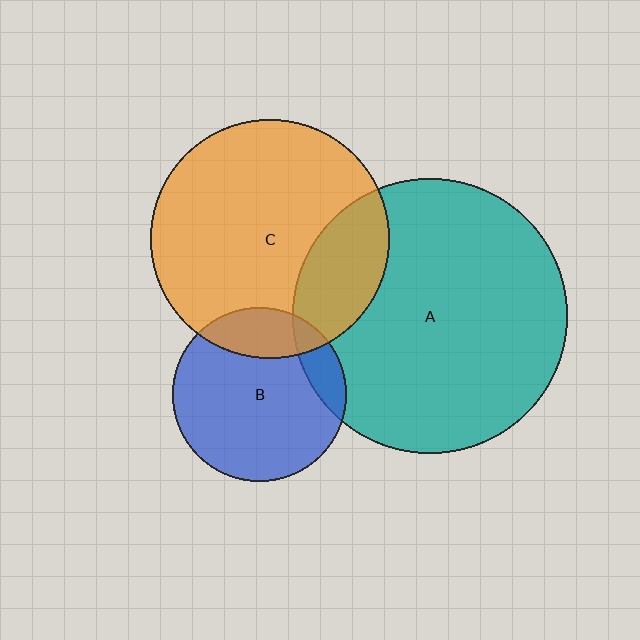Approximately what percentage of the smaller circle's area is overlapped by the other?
Approximately 20%.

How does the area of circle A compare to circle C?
Approximately 1.3 times.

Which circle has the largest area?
Circle A (teal).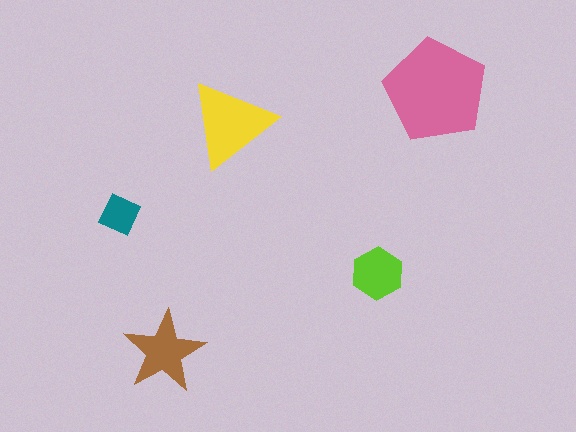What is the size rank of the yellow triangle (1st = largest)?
2nd.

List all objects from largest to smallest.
The pink pentagon, the yellow triangle, the brown star, the lime hexagon, the teal diamond.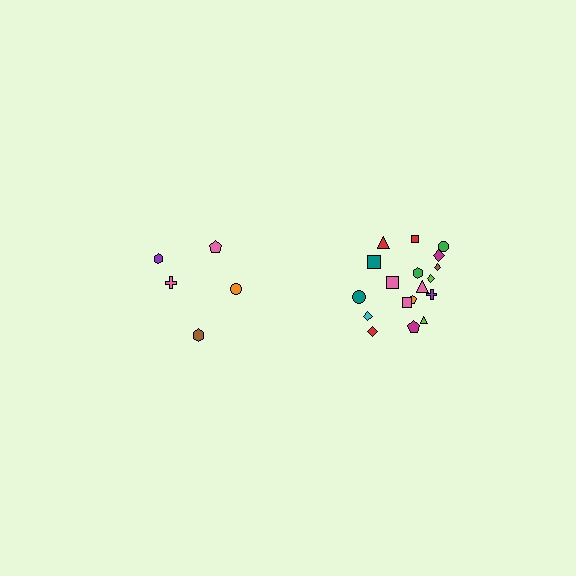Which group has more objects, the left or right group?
The right group.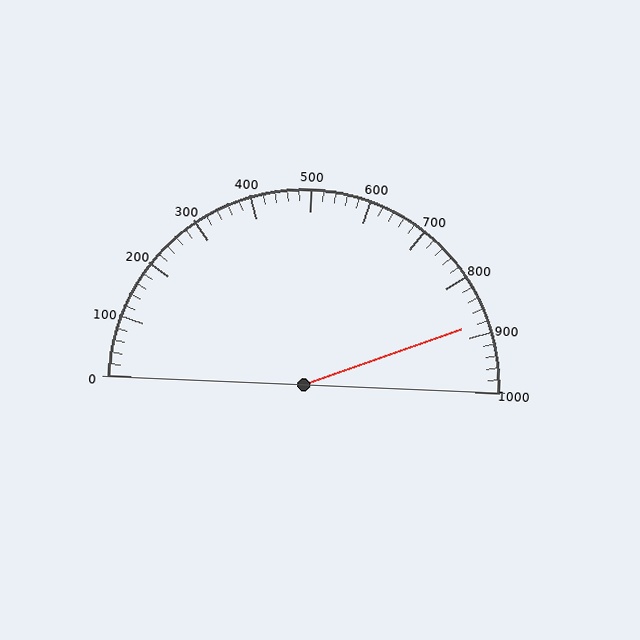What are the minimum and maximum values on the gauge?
The gauge ranges from 0 to 1000.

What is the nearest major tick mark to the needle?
The nearest major tick mark is 900.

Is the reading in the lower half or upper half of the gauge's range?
The reading is in the upper half of the range (0 to 1000).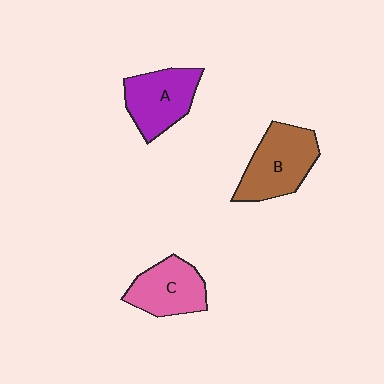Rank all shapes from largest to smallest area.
From largest to smallest: B (brown), A (purple), C (pink).